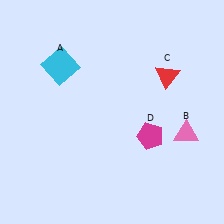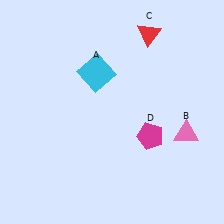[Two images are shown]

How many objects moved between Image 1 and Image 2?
2 objects moved between the two images.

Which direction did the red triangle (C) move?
The red triangle (C) moved up.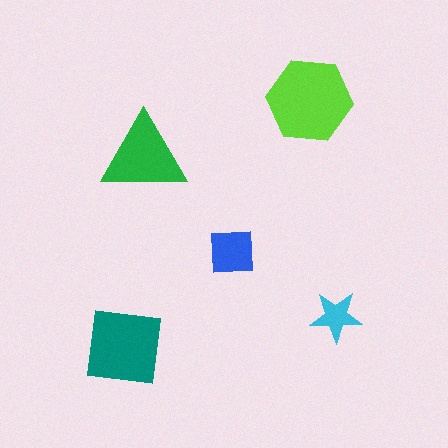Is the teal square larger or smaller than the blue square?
Larger.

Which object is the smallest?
The cyan star.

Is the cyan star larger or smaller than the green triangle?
Smaller.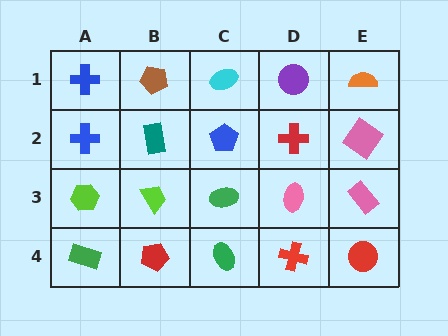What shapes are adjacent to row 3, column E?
A pink diamond (row 2, column E), a red circle (row 4, column E), a pink ellipse (row 3, column D).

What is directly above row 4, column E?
A pink rectangle.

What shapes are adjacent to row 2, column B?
A brown pentagon (row 1, column B), a lime trapezoid (row 3, column B), a blue cross (row 2, column A), a blue pentagon (row 2, column C).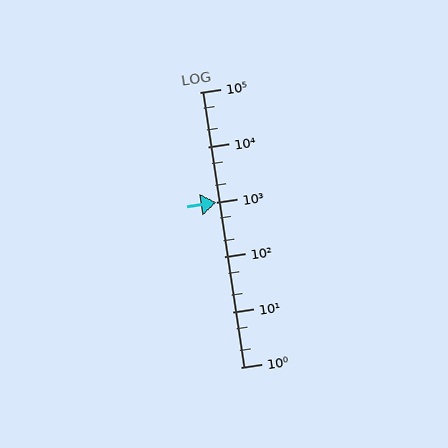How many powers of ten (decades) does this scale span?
The scale spans 5 decades, from 1 to 100000.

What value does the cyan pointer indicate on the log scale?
The pointer indicates approximately 1000.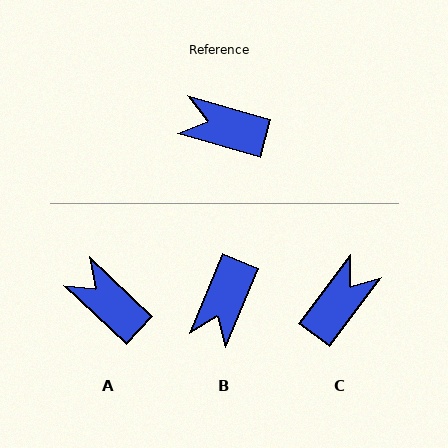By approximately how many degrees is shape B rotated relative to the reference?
Approximately 83 degrees counter-clockwise.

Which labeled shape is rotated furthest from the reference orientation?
C, about 111 degrees away.